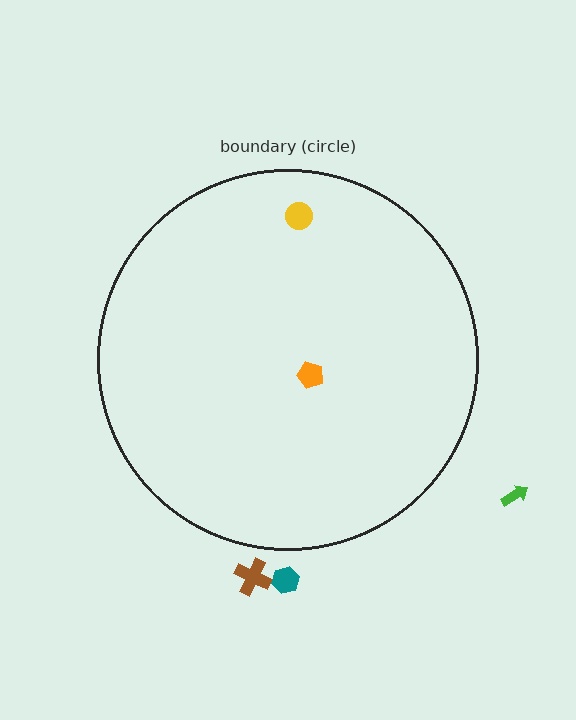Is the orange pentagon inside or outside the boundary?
Inside.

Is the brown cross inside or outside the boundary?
Outside.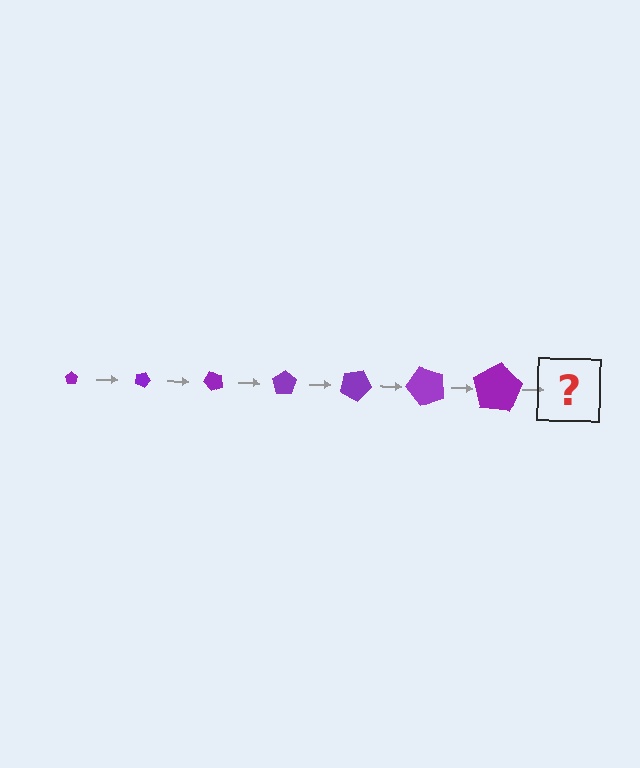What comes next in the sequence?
The next element should be a pentagon, larger than the previous one and rotated 175 degrees from the start.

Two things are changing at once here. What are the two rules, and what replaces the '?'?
The two rules are that the pentagon grows larger each step and it rotates 25 degrees each step. The '?' should be a pentagon, larger than the previous one and rotated 175 degrees from the start.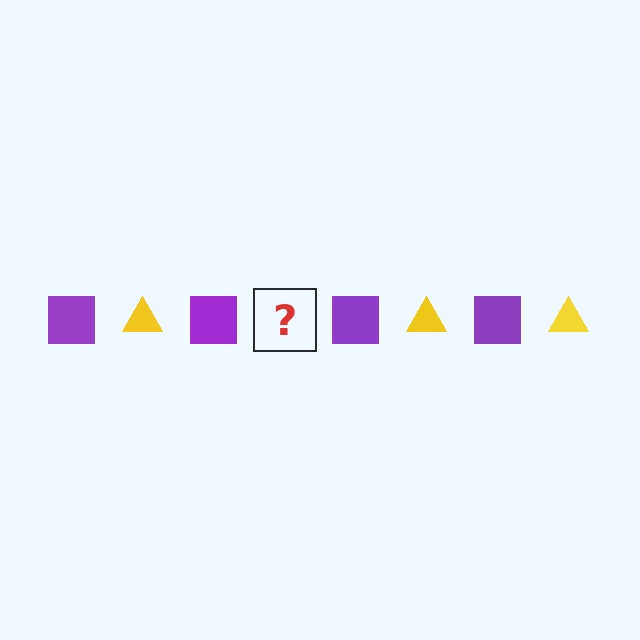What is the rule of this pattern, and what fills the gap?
The rule is that the pattern alternates between purple square and yellow triangle. The gap should be filled with a yellow triangle.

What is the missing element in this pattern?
The missing element is a yellow triangle.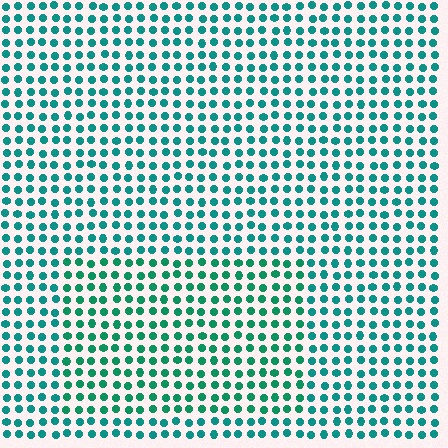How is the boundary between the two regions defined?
The boundary is defined purely by a slight shift in hue (about 19 degrees). Spacing, size, and orientation are identical on both sides.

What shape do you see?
I see a rectangle.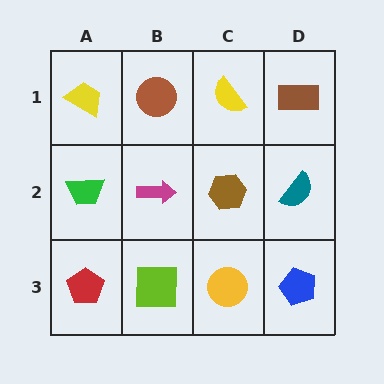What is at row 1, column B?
A brown circle.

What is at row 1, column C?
A yellow semicircle.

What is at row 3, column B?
A lime square.